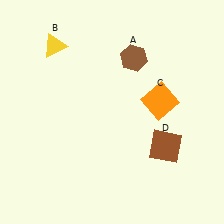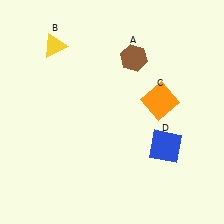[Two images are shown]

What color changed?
The square (D) changed from brown in Image 1 to blue in Image 2.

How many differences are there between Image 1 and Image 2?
There is 1 difference between the two images.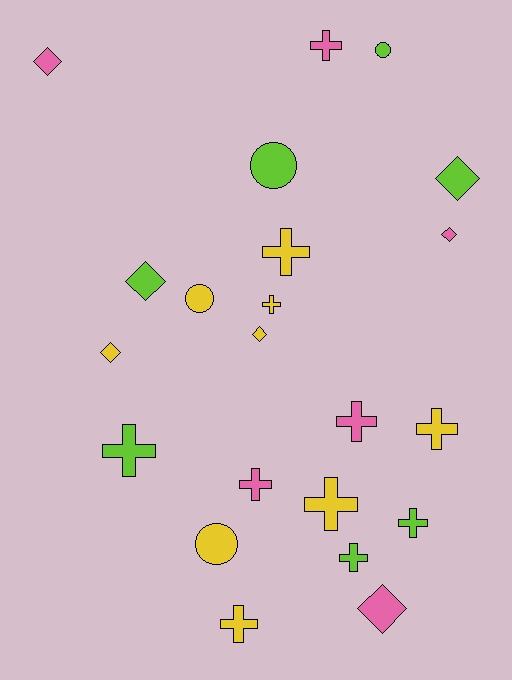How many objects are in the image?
There are 22 objects.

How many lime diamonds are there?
There are 2 lime diamonds.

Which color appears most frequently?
Yellow, with 9 objects.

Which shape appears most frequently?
Cross, with 11 objects.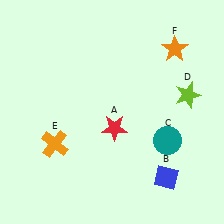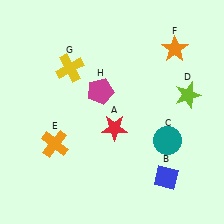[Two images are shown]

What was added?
A yellow cross (G), a magenta pentagon (H) were added in Image 2.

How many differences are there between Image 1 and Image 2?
There are 2 differences between the two images.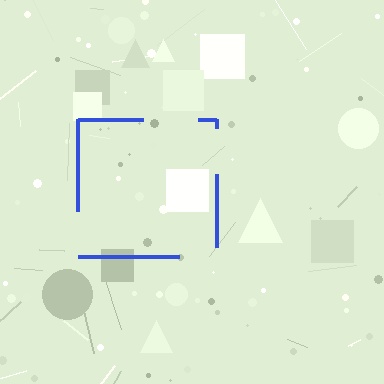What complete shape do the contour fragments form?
The contour fragments form a square.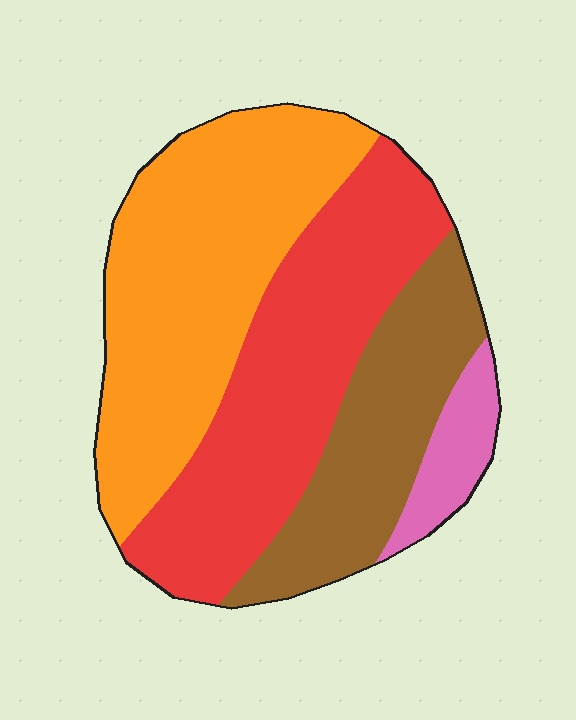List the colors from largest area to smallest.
From largest to smallest: orange, red, brown, pink.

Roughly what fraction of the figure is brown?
Brown covers roughly 20% of the figure.